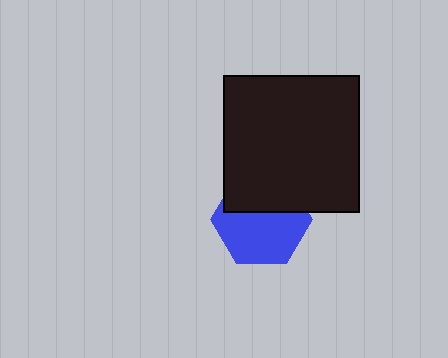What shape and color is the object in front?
The object in front is a black square.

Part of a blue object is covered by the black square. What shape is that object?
It is a hexagon.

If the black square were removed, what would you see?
You would see the complete blue hexagon.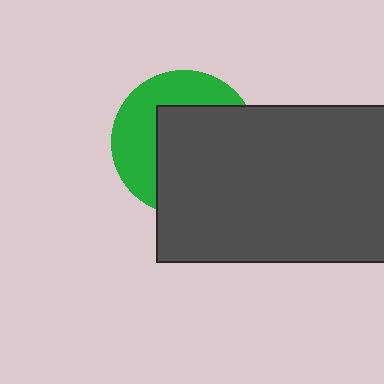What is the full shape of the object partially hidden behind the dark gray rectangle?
The partially hidden object is a green circle.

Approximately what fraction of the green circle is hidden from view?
Roughly 59% of the green circle is hidden behind the dark gray rectangle.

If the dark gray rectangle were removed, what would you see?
You would see the complete green circle.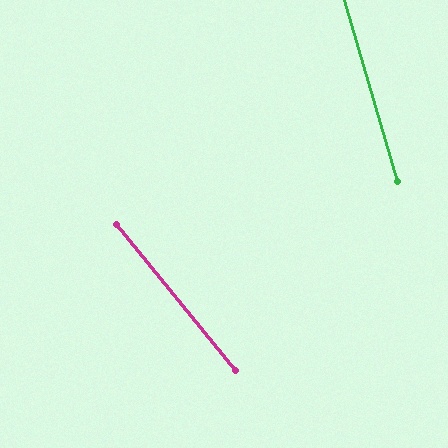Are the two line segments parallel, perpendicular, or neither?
Neither parallel nor perpendicular — they differ by about 23°.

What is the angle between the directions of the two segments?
Approximately 23 degrees.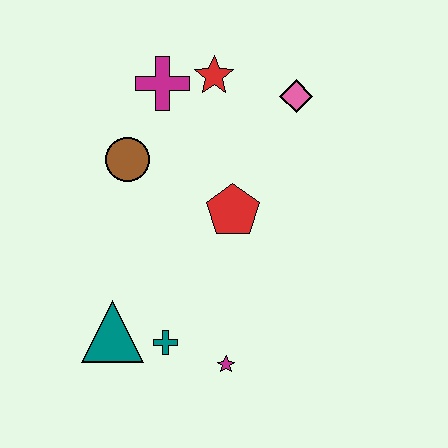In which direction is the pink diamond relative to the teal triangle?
The pink diamond is above the teal triangle.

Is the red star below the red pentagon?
No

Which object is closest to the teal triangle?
The teal cross is closest to the teal triangle.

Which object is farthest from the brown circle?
The magenta star is farthest from the brown circle.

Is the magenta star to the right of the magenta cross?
Yes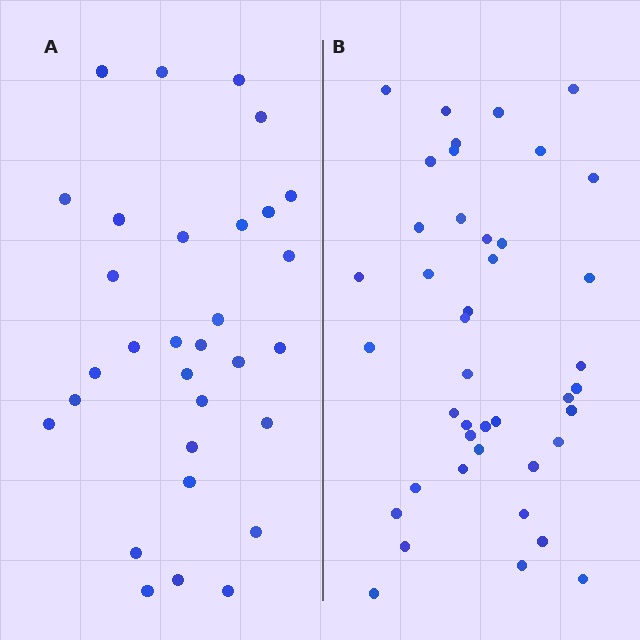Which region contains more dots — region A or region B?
Region B (the right region) has more dots.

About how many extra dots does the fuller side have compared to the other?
Region B has roughly 12 or so more dots than region A.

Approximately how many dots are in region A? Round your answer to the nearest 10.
About 30 dots. (The exact count is 31, which rounds to 30.)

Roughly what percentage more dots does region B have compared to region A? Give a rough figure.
About 35% more.